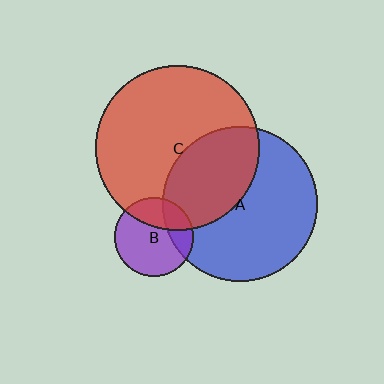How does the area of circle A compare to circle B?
Approximately 3.8 times.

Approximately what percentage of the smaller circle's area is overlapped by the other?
Approximately 40%.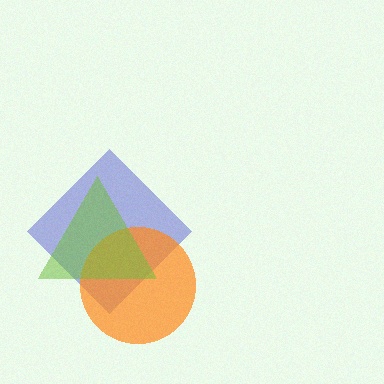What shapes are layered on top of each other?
The layered shapes are: a blue diamond, an orange circle, a lime triangle.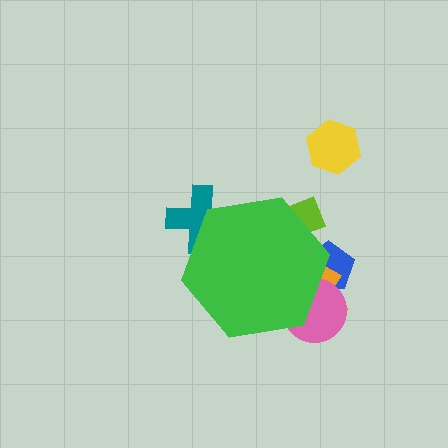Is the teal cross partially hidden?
Yes, the teal cross is partially hidden behind the green hexagon.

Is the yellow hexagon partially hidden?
No, the yellow hexagon is fully visible.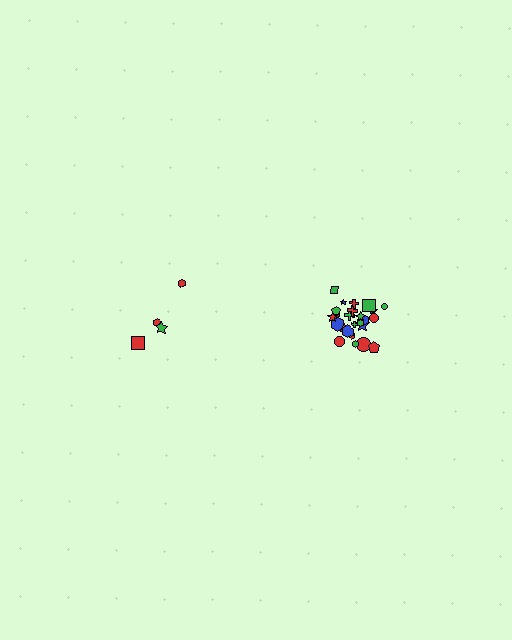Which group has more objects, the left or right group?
The right group.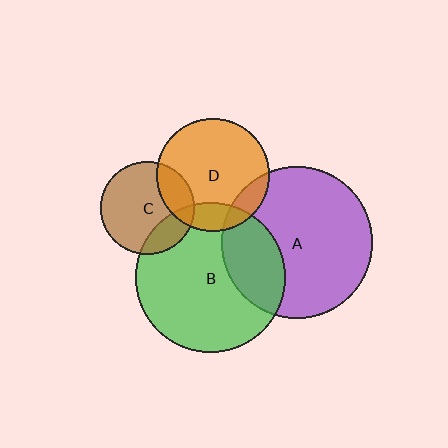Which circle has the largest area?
Circle A (purple).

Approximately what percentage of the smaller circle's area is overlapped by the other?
Approximately 20%.